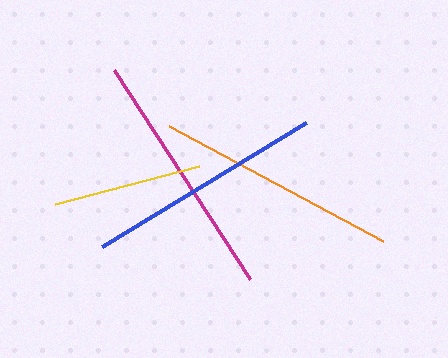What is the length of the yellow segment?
The yellow segment is approximately 149 pixels long.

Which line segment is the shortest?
The yellow line is the shortest at approximately 149 pixels.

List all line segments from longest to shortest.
From longest to shortest: magenta, orange, blue, yellow.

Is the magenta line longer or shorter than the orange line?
The magenta line is longer than the orange line.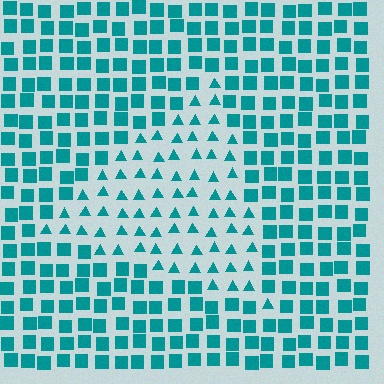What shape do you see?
I see a triangle.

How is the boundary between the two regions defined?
The boundary is defined by a change in element shape: triangles inside vs. squares outside. All elements share the same color and spacing.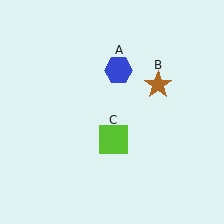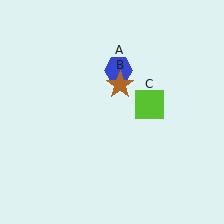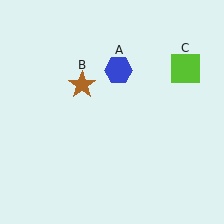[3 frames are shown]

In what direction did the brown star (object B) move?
The brown star (object B) moved left.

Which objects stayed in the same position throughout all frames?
Blue hexagon (object A) remained stationary.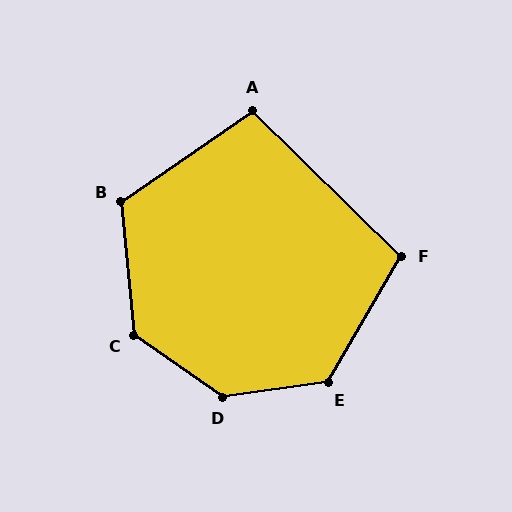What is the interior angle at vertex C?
Approximately 131 degrees (obtuse).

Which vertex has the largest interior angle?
D, at approximately 136 degrees.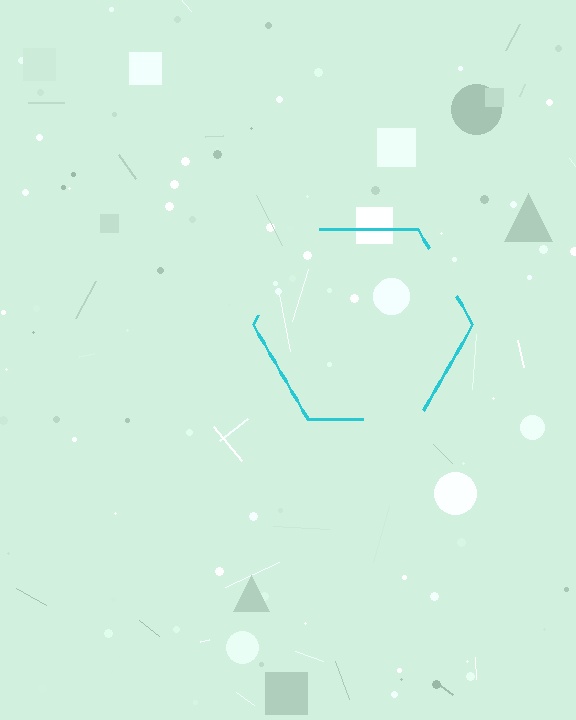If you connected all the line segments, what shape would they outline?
They would outline a hexagon.